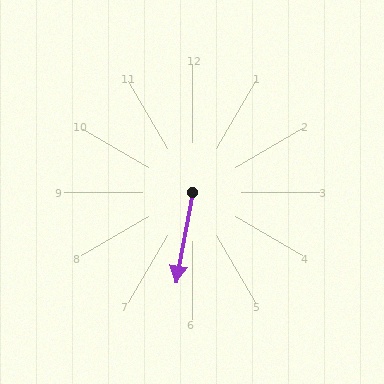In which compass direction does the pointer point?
South.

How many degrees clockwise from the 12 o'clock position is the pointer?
Approximately 190 degrees.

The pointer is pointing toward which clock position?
Roughly 6 o'clock.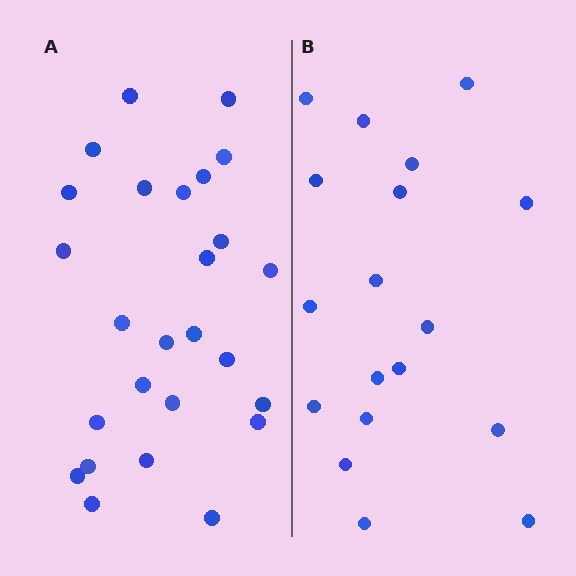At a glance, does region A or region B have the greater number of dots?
Region A (the left region) has more dots.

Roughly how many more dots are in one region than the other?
Region A has roughly 8 or so more dots than region B.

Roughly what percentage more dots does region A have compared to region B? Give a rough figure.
About 45% more.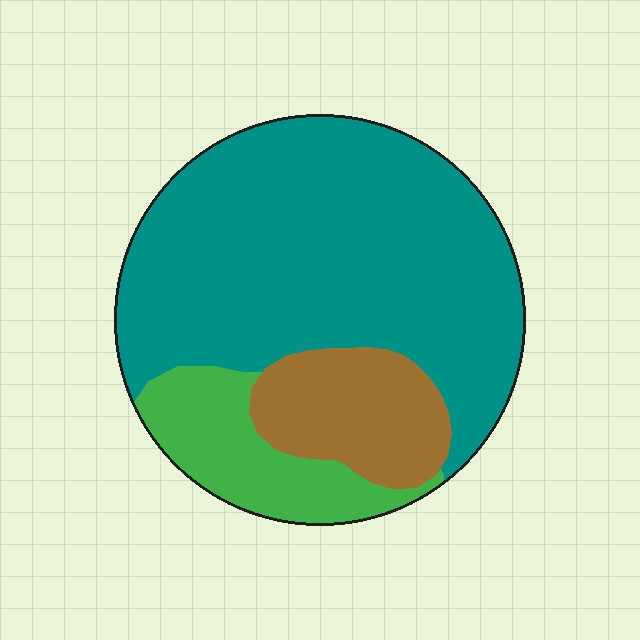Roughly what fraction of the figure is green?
Green takes up less than a sixth of the figure.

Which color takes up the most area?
Teal, at roughly 70%.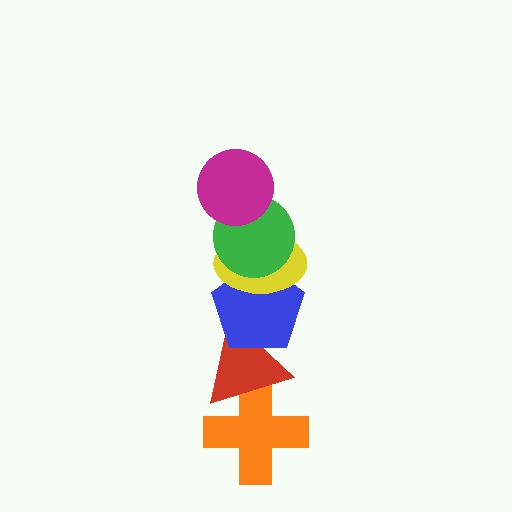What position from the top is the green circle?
The green circle is 2nd from the top.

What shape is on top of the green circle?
The magenta circle is on top of the green circle.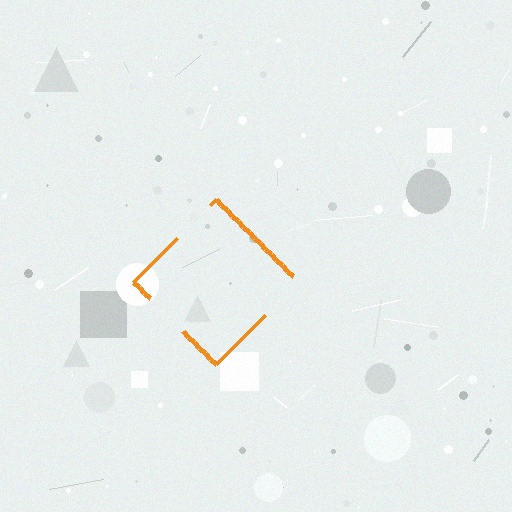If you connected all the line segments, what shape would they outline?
They would outline a diamond.